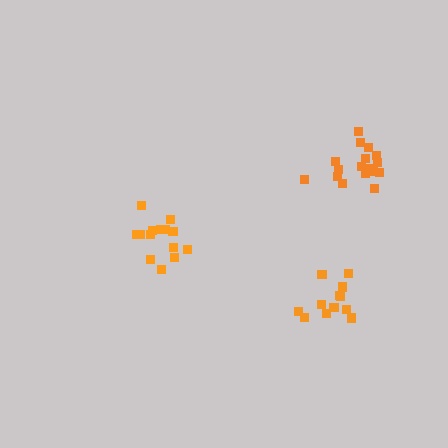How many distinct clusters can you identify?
There are 3 distinct clusters.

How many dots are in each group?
Group 1: 18 dots, Group 2: 14 dots, Group 3: 13 dots (45 total).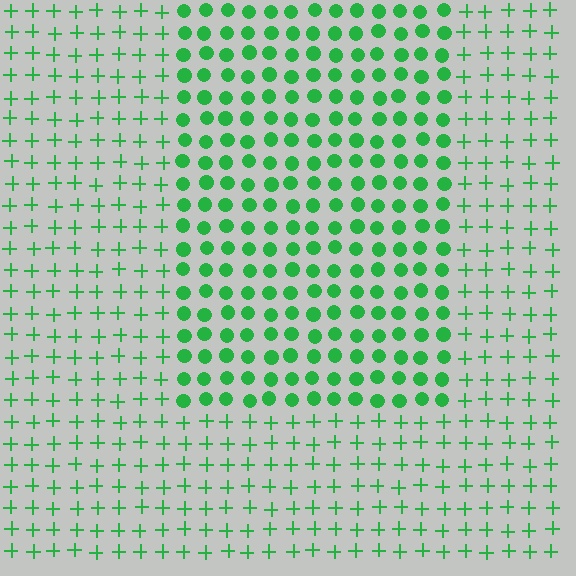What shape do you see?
I see a rectangle.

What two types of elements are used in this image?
The image uses circles inside the rectangle region and plus signs outside it.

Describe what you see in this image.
The image is filled with small green elements arranged in a uniform grid. A rectangle-shaped region contains circles, while the surrounding area contains plus signs. The boundary is defined purely by the change in element shape.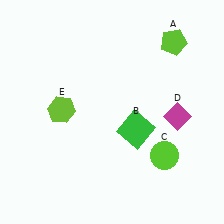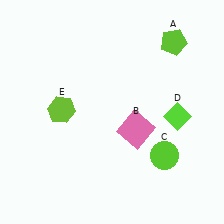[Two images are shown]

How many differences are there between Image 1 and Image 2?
There are 2 differences between the two images.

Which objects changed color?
B changed from green to pink. D changed from magenta to lime.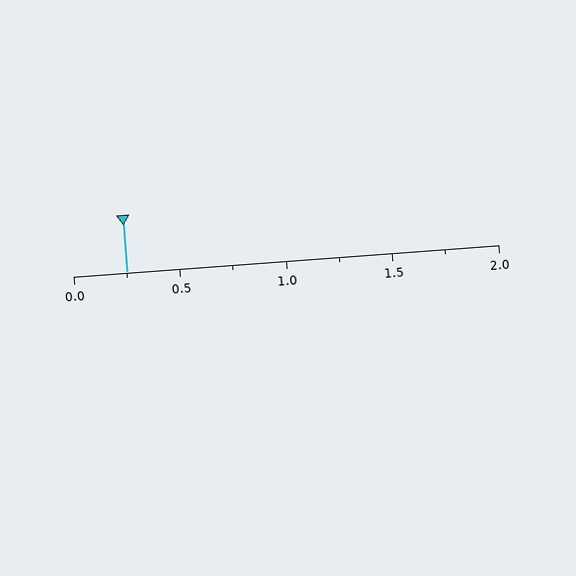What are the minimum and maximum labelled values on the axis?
The axis runs from 0.0 to 2.0.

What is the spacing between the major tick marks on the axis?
The major ticks are spaced 0.5 apart.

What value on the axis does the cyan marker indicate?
The marker indicates approximately 0.25.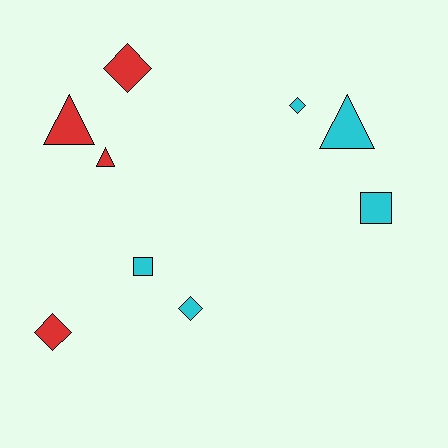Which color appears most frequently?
Cyan, with 5 objects.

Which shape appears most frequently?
Diamond, with 4 objects.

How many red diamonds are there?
There are 2 red diamonds.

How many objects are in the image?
There are 9 objects.